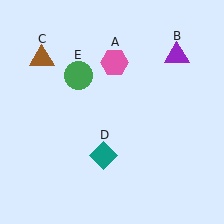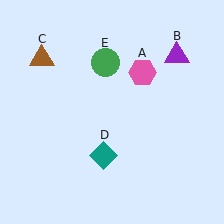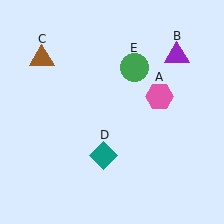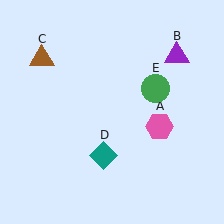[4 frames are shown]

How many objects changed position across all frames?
2 objects changed position: pink hexagon (object A), green circle (object E).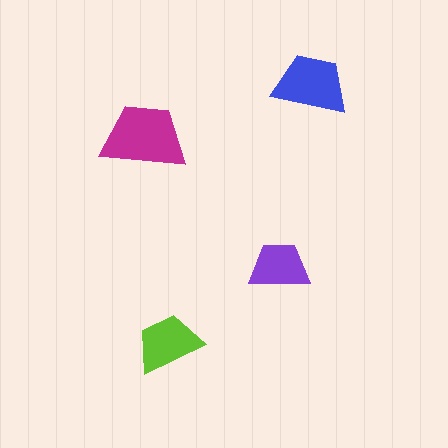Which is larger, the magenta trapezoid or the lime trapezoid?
The magenta one.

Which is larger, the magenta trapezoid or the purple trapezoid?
The magenta one.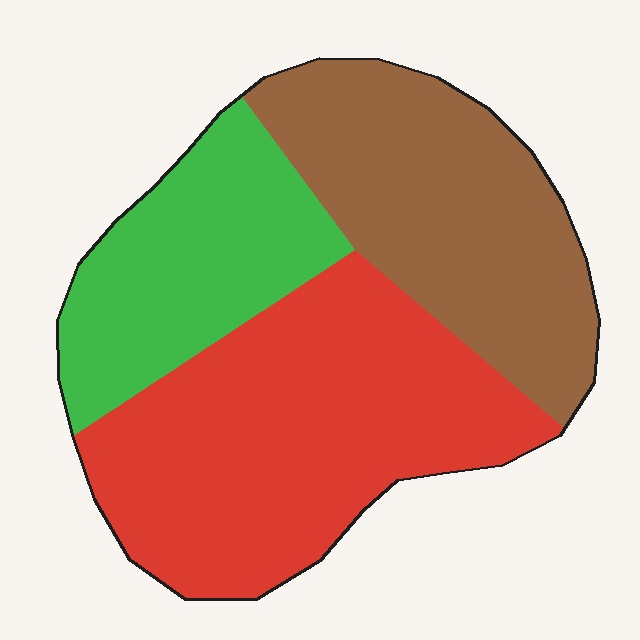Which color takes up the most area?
Red, at roughly 45%.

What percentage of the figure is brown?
Brown covers 32% of the figure.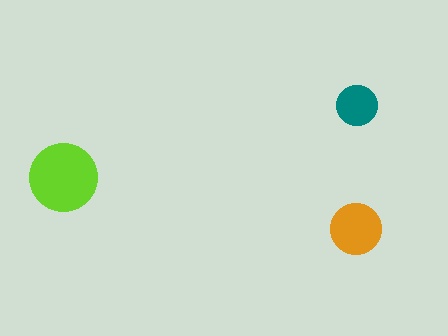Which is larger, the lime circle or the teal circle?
The lime one.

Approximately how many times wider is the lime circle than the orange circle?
About 1.5 times wider.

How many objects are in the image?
There are 3 objects in the image.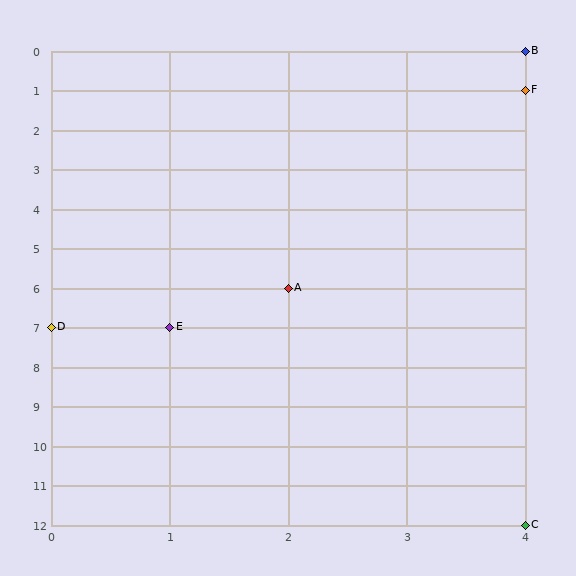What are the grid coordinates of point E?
Point E is at grid coordinates (1, 7).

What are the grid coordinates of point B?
Point B is at grid coordinates (4, 0).